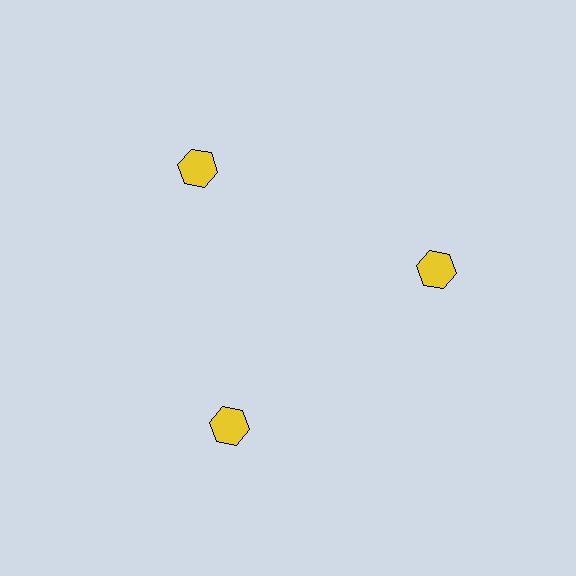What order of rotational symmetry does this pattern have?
This pattern has 3-fold rotational symmetry.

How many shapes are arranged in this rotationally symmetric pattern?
There are 3 shapes, arranged in 3 groups of 1.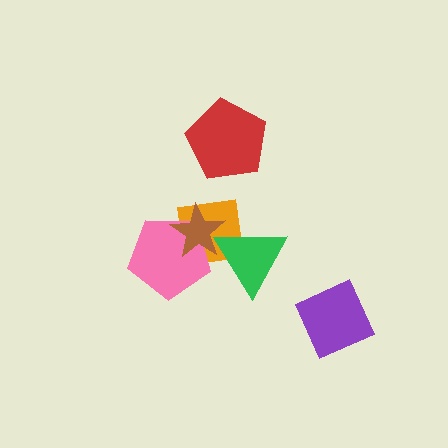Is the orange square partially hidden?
Yes, it is partially covered by another shape.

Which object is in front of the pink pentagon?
The brown star is in front of the pink pentagon.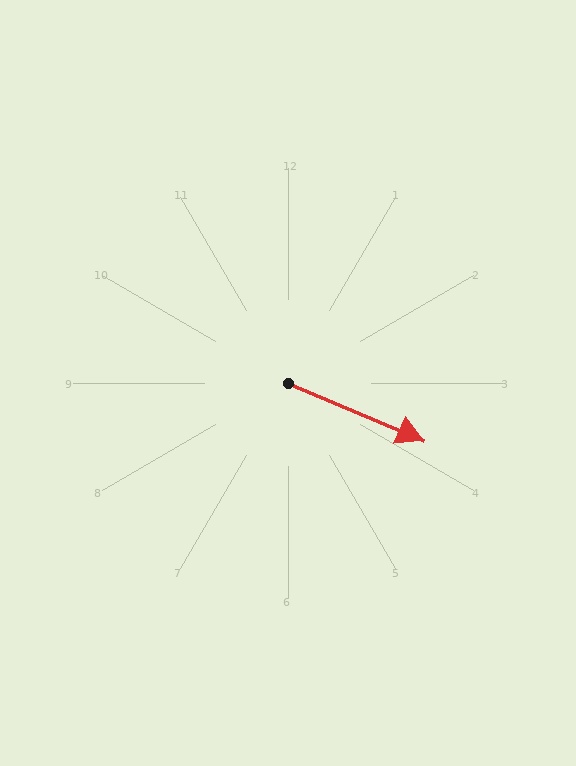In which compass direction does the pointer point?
Southeast.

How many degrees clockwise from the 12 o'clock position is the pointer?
Approximately 113 degrees.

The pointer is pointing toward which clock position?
Roughly 4 o'clock.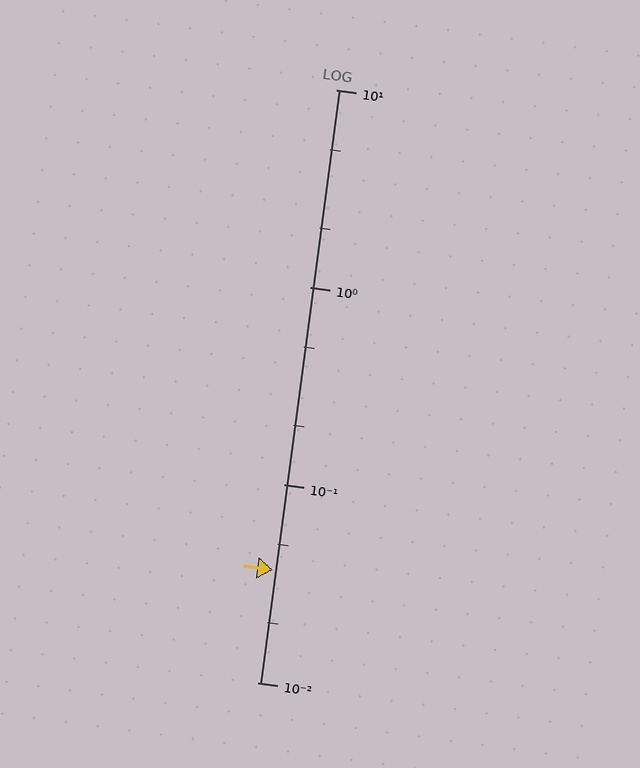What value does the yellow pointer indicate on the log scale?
The pointer indicates approximately 0.037.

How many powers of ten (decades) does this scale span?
The scale spans 3 decades, from 0.01 to 10.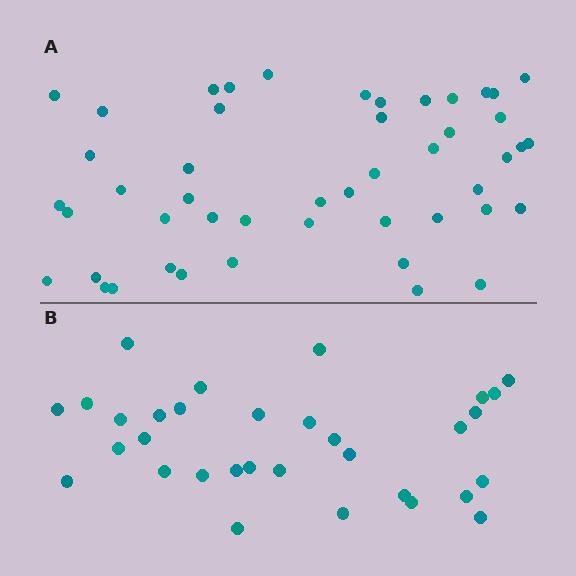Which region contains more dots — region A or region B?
Region A (the top region) has more dots.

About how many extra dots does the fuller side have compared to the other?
Region A has approximately 15 more dots than region B.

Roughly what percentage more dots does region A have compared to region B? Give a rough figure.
About 50% more.